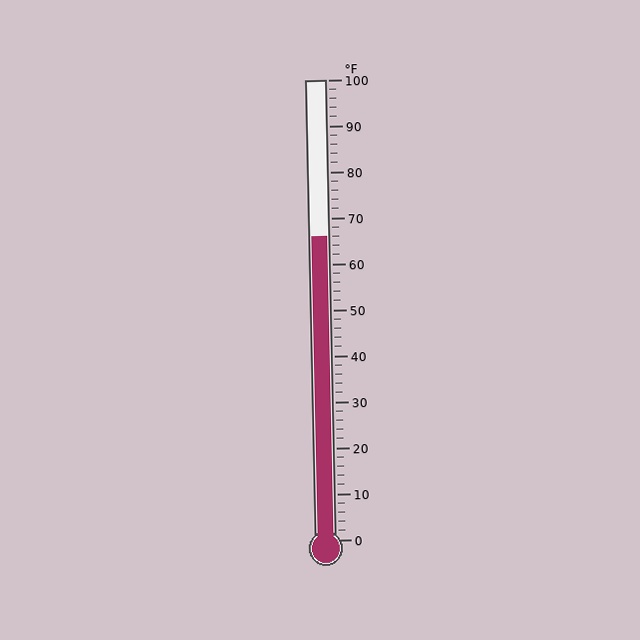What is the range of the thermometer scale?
The thermometer scale ranges from 0°F to 100°F.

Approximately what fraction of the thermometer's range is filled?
The thermometer is filled to approximately 65% of its range.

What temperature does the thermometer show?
The thermometer shows approximately 66°F.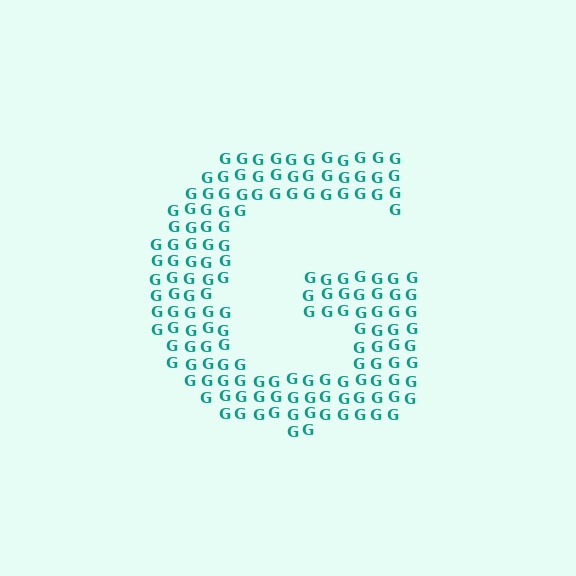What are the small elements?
The small elements are letter G's.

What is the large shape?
The large shape is the letter G.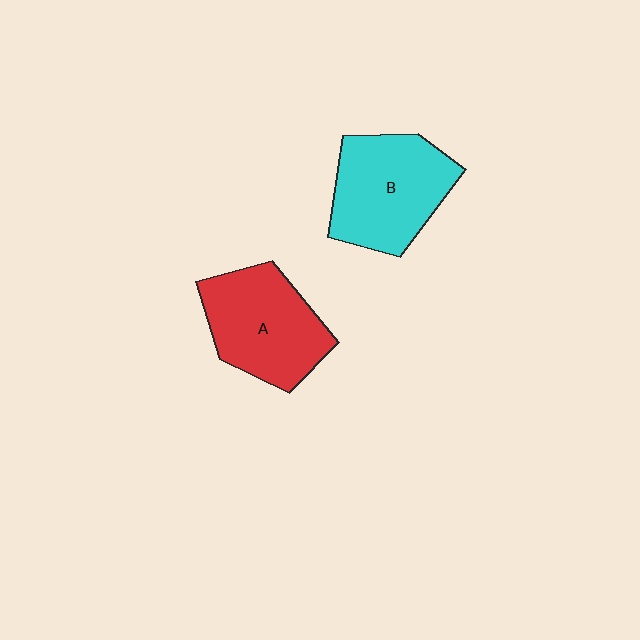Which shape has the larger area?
Shape B (cyan).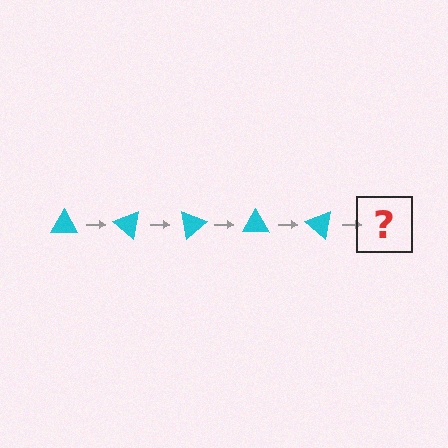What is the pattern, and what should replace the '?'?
The pattern is that the triangle rotates 40 degrees each step. The '?' should be a cyan triangle rotated 200 degrees.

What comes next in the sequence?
The next element should be a cyan triangle rotated 200 degrees.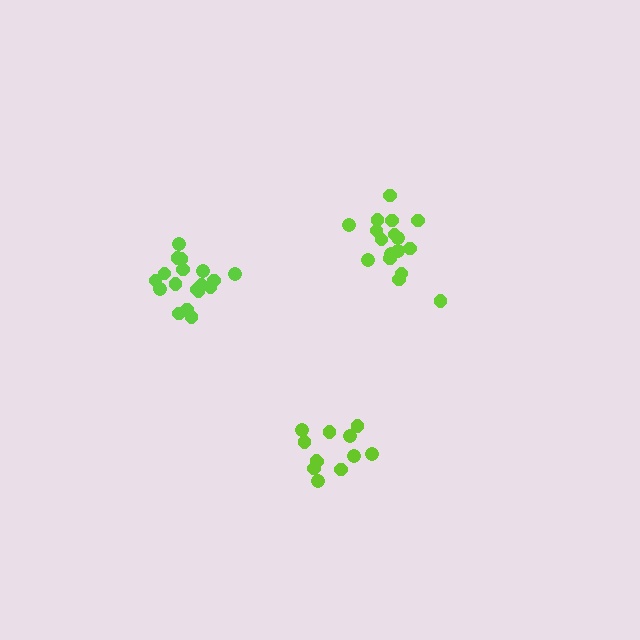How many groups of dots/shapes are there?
There are 3 groups.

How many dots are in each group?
Group 1: 17 dots, Group 2: 12 dots, Group 3: 18 dots (47 total).